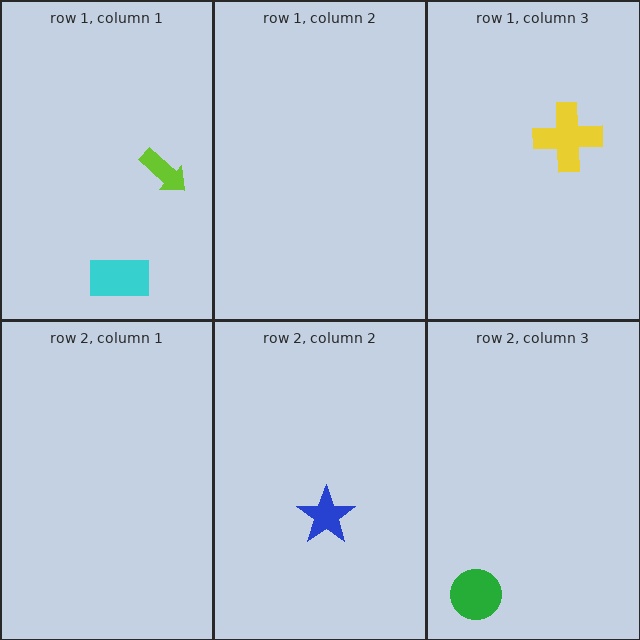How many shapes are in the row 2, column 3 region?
1.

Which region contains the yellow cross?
The row 1, column 3 region.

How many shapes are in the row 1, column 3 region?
1.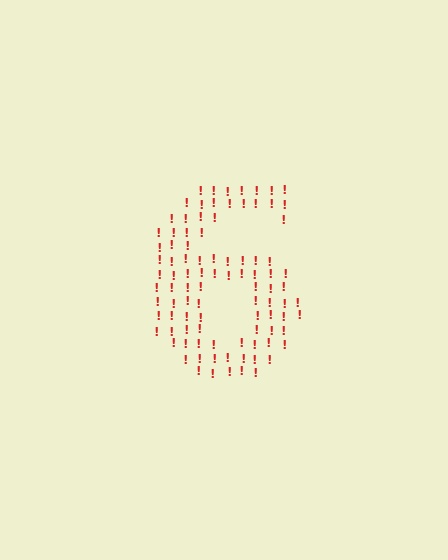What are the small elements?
The small elements are exclamation marks.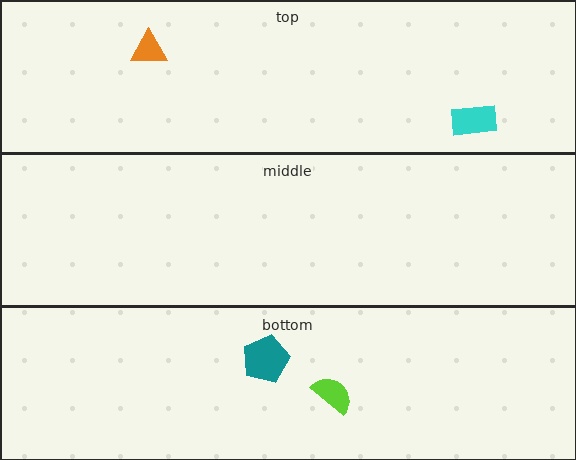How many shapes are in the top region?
2.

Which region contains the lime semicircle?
The bottom region.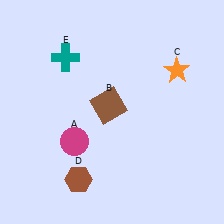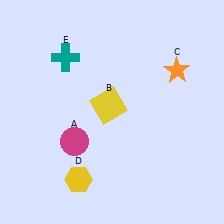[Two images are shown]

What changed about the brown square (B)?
In Image 1, B is brown. In Image 2, it changed to yellow.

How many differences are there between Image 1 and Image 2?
There are 2 differences between the two images.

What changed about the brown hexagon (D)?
In Image 1, D is brown. In Image 2, it changed to yellow.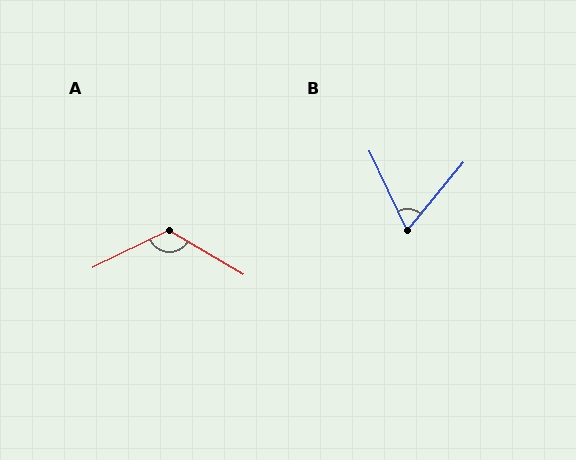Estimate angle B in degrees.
Approximately 65 degrees.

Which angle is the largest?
A, at approximately 123 degrees.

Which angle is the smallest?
B, at approximately 65 degrees.